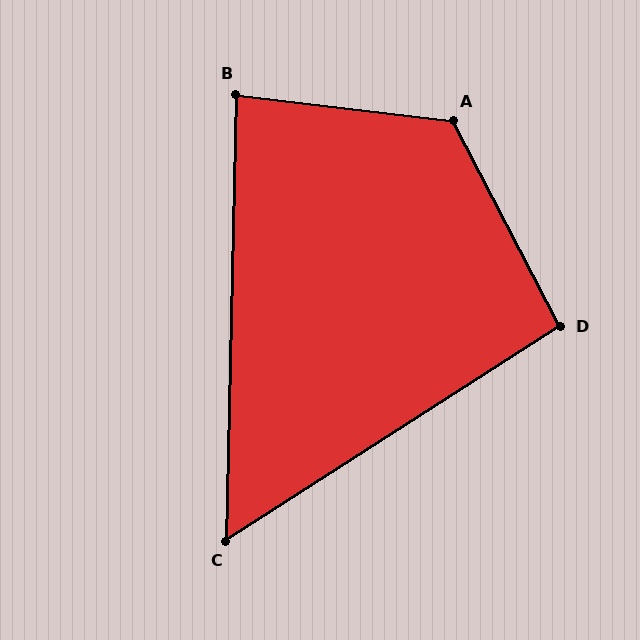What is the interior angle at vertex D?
Approximately 95 degrees (obtuse).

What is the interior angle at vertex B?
Approximately 85 degrees (acute).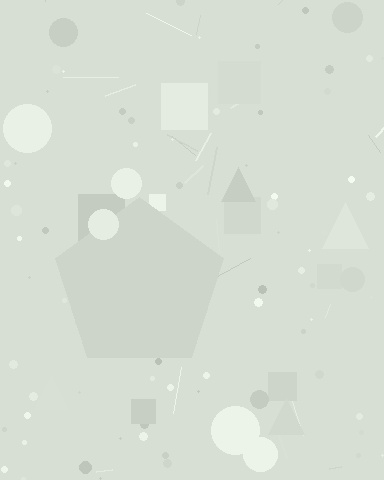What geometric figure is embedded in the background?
A pentagon is embedded in the background.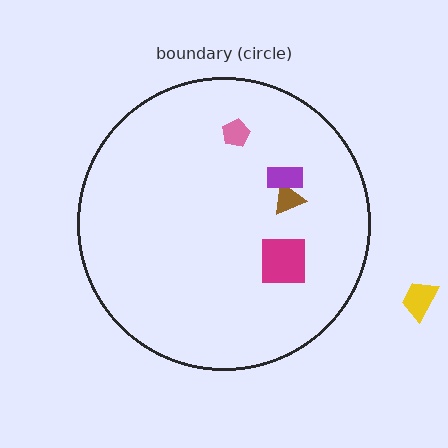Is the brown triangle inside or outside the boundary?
Inside.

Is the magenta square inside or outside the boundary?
Inside.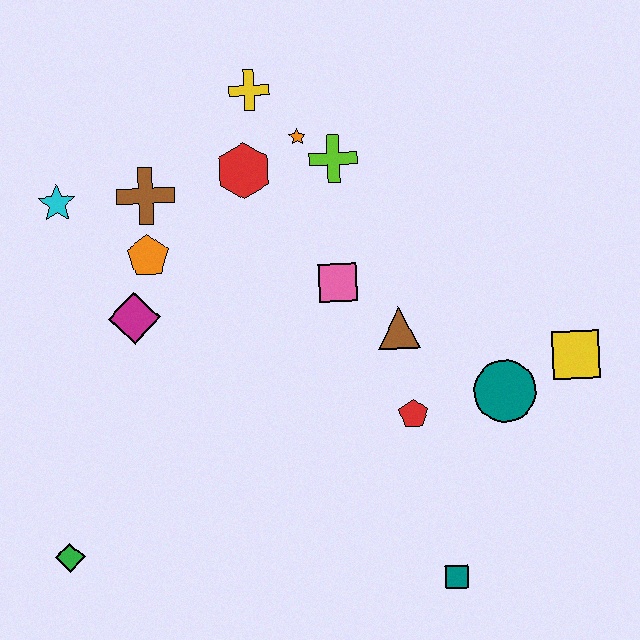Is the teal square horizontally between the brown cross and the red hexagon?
No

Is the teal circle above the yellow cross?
No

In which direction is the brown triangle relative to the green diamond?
The brown triangle is to the right of the green diamond.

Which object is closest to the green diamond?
The magenta diamond is closest to the green diamond.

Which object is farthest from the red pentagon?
The cyan star is farthest from the red pentagon.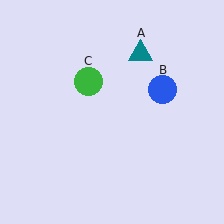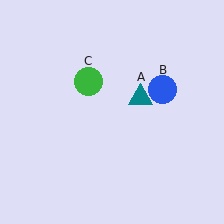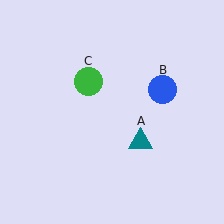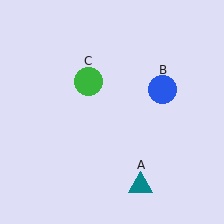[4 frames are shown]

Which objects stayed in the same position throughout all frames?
Blue circle (object B) and green circle (object C) remained stationary.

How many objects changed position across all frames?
1 object changed position: teal triangle (object A).